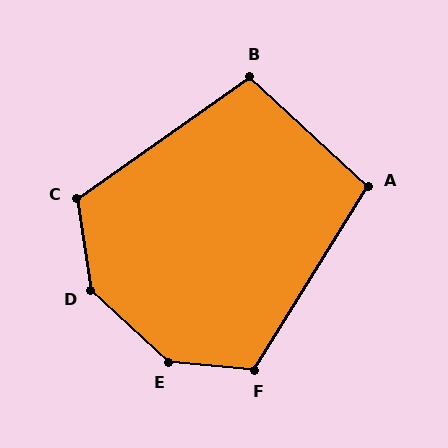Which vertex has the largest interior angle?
E, at approximately 142 degrees.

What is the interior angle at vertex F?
Approximately 117 degrees (obtuse).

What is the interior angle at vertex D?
Approximately 141 degrees (obtuse).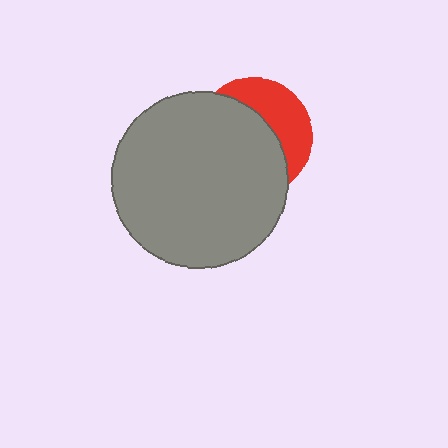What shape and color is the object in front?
The object in front is a gray circle.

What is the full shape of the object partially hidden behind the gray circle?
The partially hidden object is a red circle.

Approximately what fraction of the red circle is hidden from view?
Roughly 64% of the red circle is hidden behind the gray circle.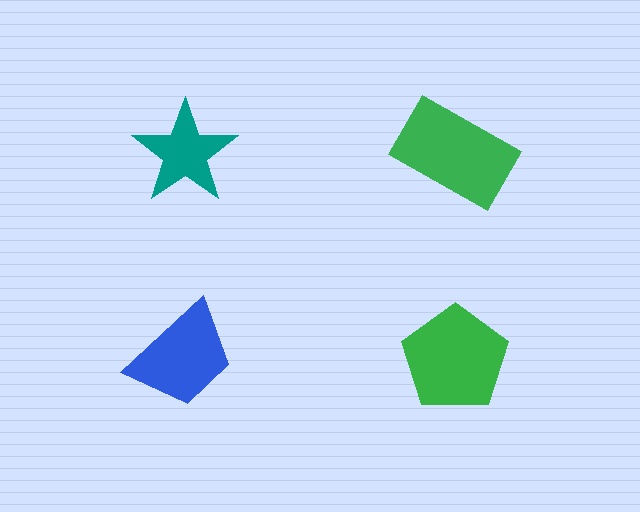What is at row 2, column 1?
A blue trapezoid.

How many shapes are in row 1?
2 shapes.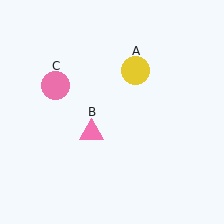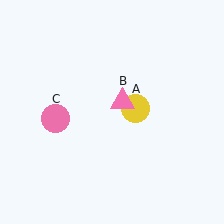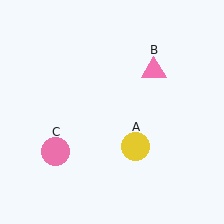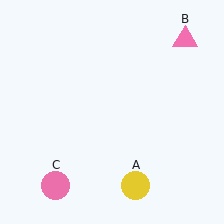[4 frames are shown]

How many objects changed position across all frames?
3 objects changed position: yellow circle (object A), pink triangle (object B), pink circle (object C).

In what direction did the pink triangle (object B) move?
The pink triangle (object B) moved up and to the right.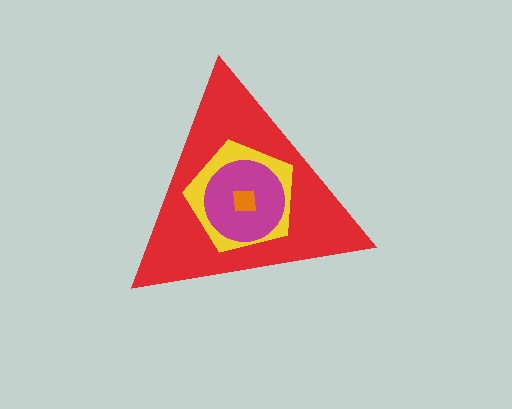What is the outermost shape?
The red triangle.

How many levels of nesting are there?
4.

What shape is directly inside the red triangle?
The yellow pentagon.